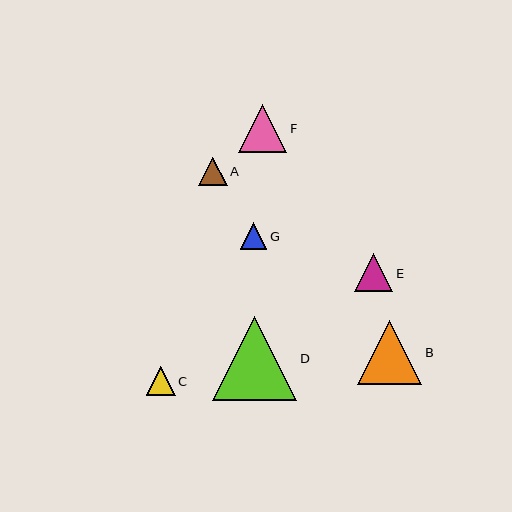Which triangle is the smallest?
Triangle G is the smallest with a size of approximately 27 pixels.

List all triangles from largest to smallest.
From largest to smallest: D, B, F, E, C, A, G.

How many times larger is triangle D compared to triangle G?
Triangle D is approximately 3.1 times the size of triangle G.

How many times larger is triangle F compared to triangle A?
Triangle F is approximately 1.7 times the size of triangle A.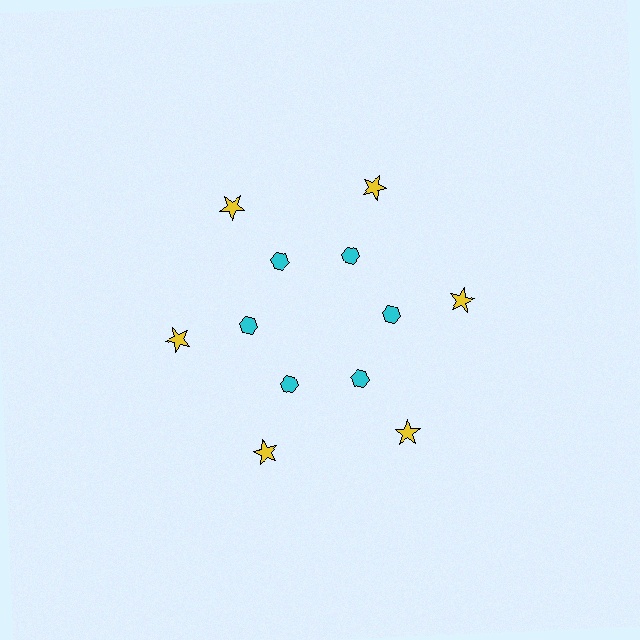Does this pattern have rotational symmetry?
Yes, this pattern has 6-fold rotational symmetry. It looks the same after rotating 60 degrees around the center.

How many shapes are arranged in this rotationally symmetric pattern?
There are 12 shapes, arranged in 6 groups of 2.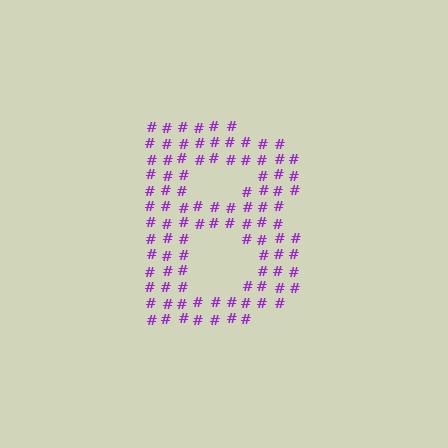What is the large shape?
The large shape is the letter B.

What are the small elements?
The small elements are hash symbols.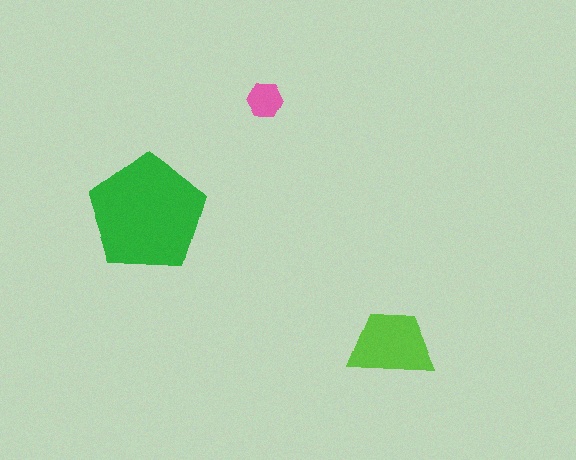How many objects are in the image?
There are 3 objects in the image.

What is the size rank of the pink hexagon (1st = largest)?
3rd.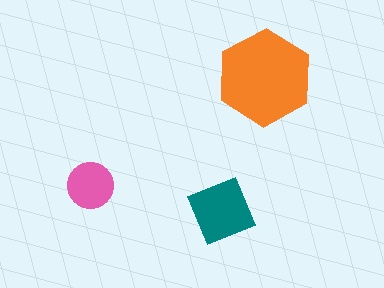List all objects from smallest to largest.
The pink circle, the teal square, the orange hexagon.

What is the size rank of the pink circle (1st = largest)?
3rd.